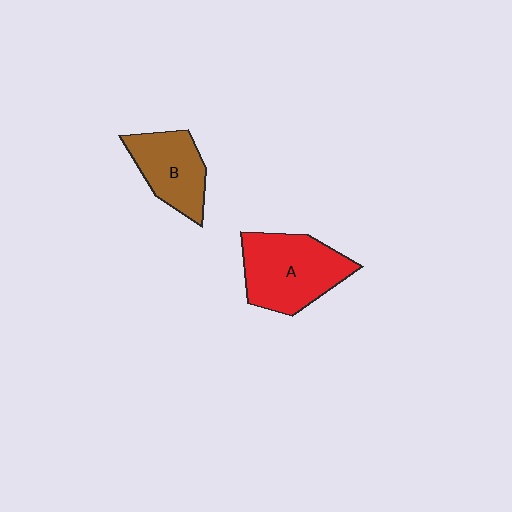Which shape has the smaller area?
Shape B (brown).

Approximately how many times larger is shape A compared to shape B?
Approximately 1.4 times.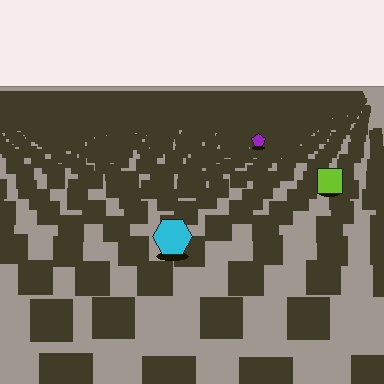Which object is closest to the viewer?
The cyan hexagon is closest. The texture marks near it are larger and more spread out.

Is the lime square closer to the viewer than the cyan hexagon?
No. The cyan hexagon is closer — you can tell from the texture gradient: the ground texture is coarser near it.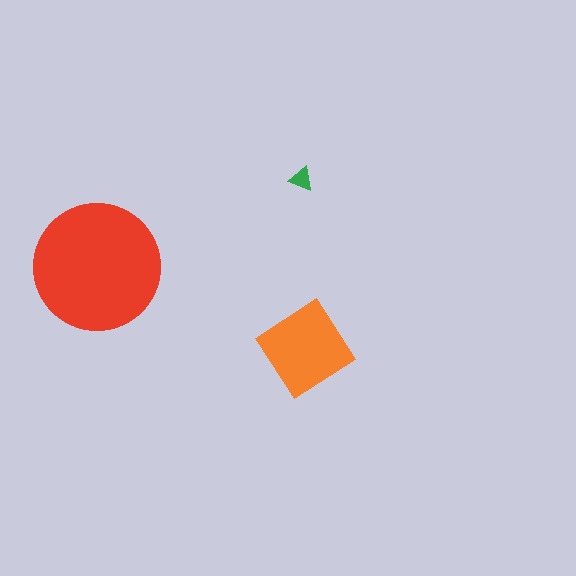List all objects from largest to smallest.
The red circle, the orange diamond, the green triangle.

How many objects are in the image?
There are 3 objects in the image.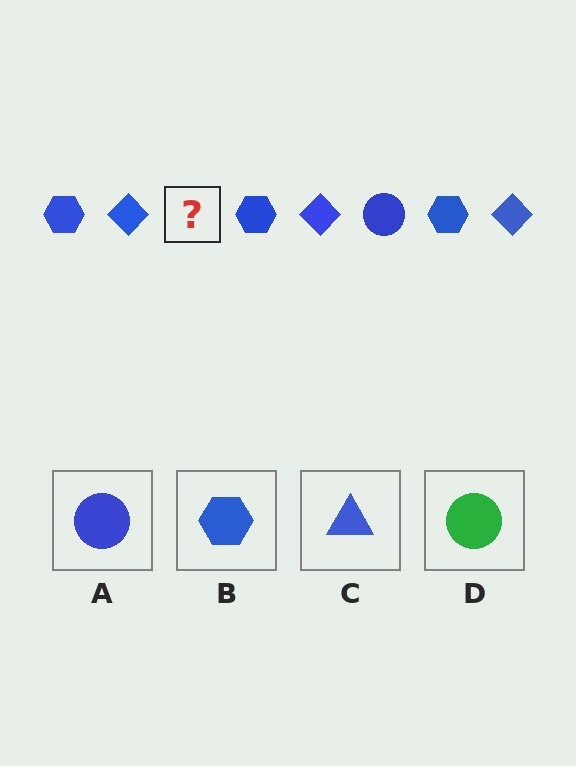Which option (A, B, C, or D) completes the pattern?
A.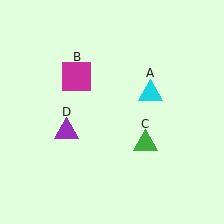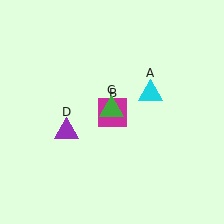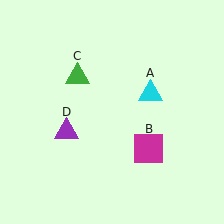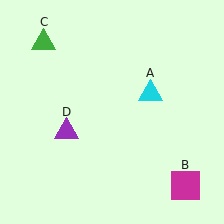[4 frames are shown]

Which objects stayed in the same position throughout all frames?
Cyan triangle (object A) and purple triangle (object D) remained stationary.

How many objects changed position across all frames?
2 objects changed position: magenta square (object B), green triangle (object C).